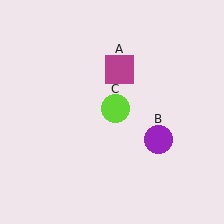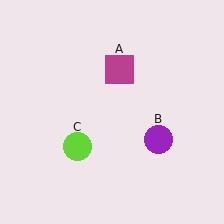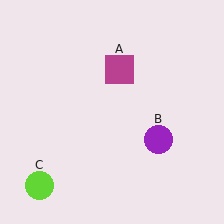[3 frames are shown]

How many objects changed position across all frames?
1 object changed position: lime circle (object C).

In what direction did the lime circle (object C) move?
The lime circle (object C) moved down and to the left.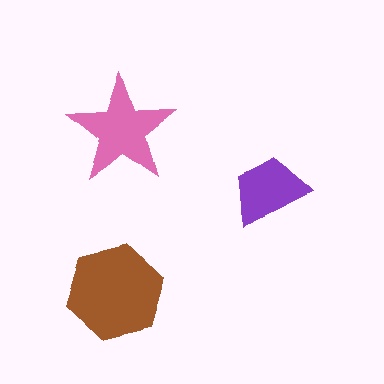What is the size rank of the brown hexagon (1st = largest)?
1st.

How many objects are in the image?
There are 3 objects in the image.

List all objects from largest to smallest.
The brown hexagon, the pink star, the purple trapezoid.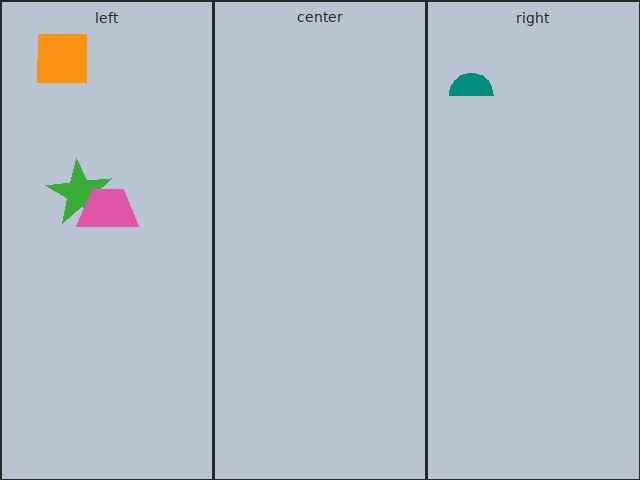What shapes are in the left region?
The green star, the pink trapezoid, the orange square.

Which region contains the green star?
The left region.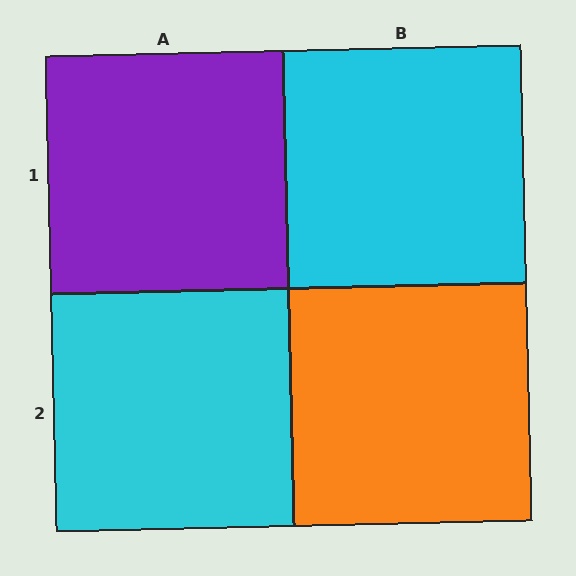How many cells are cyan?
2 cells are cyan.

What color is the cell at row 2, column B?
Orange.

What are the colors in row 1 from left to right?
Purple, cyan.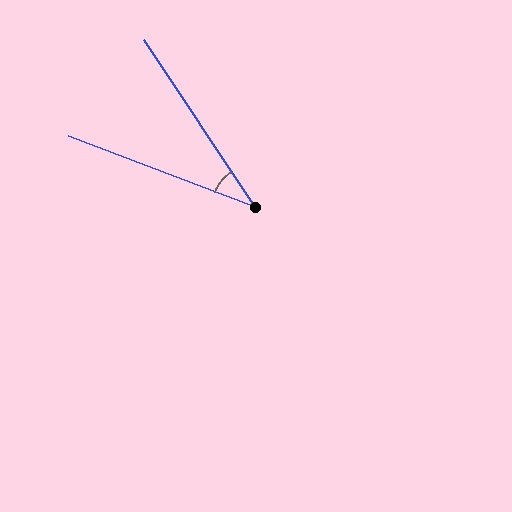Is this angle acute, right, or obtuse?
It is acute.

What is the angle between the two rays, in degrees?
Approximately 36 degrees.